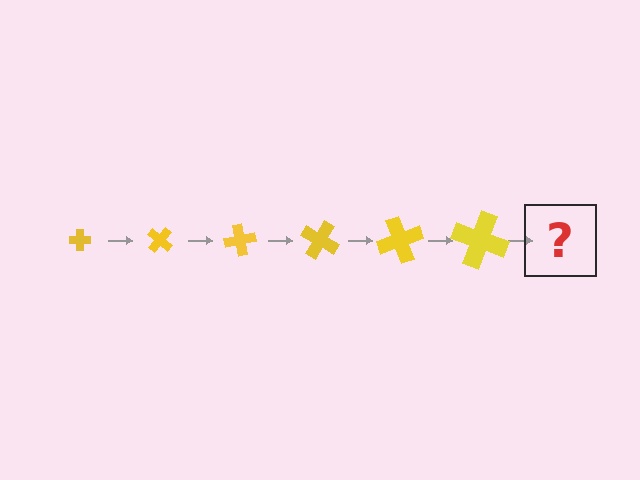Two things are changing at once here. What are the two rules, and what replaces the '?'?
The two rules are that the cross grows larger each step and it rotates 40 degrees each step. The '?' should be a cross, larger than the previous one and rotated 240 degrees from the start.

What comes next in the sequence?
The next element should be a cross, larger than the previous one and rotated 240 degrees from the start.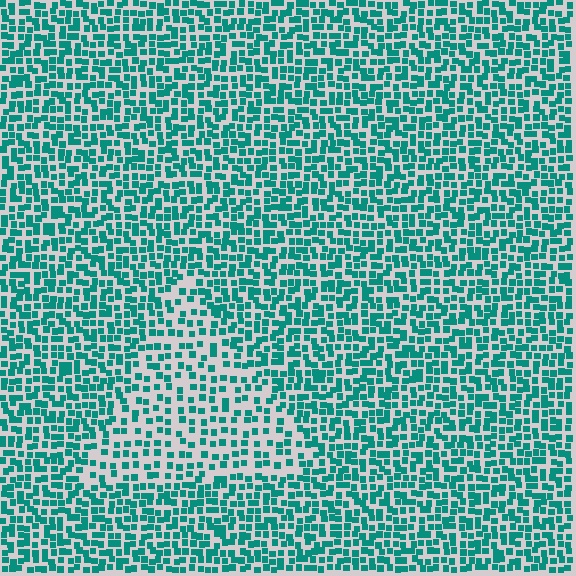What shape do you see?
I see a triangle.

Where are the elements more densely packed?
The elements are more densely packed outside the triangle boundary.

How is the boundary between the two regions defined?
The boundary is defined by a change in element density (approximately 1.8x ratio). All elements are the same color, size, and shape.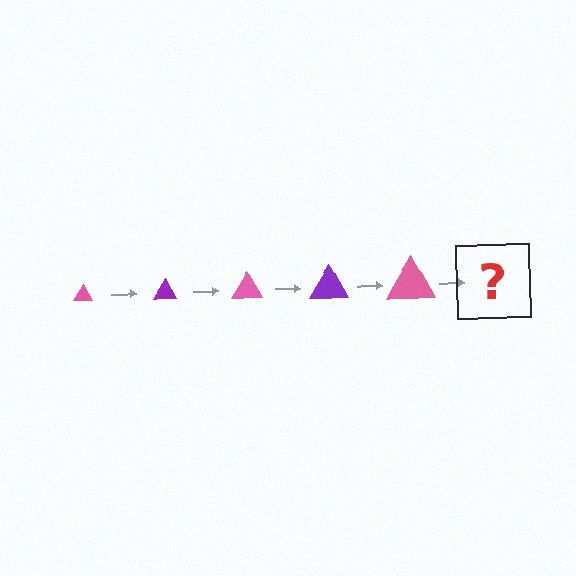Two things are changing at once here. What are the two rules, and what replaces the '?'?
The two rules are that the triangle grows larger each step and the color cycles through pink and purple. The '?' should be a purple triangle, larger than the previous one.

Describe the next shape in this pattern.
It should be a purple triangle, larger than the previous one.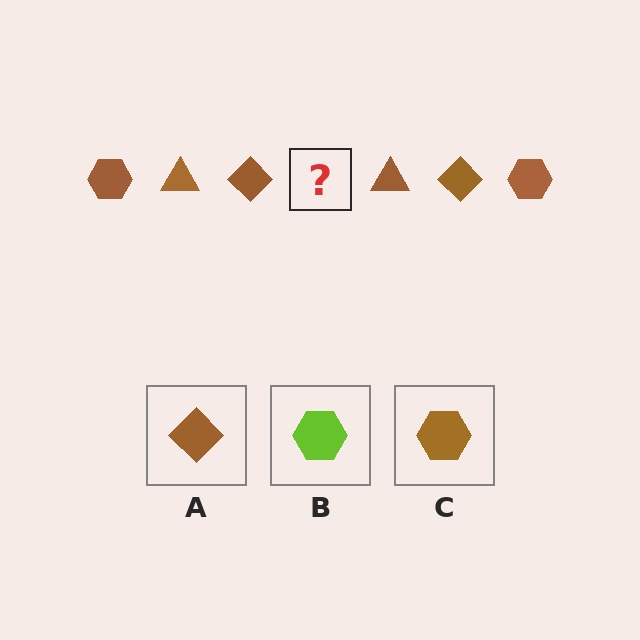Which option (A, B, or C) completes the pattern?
C.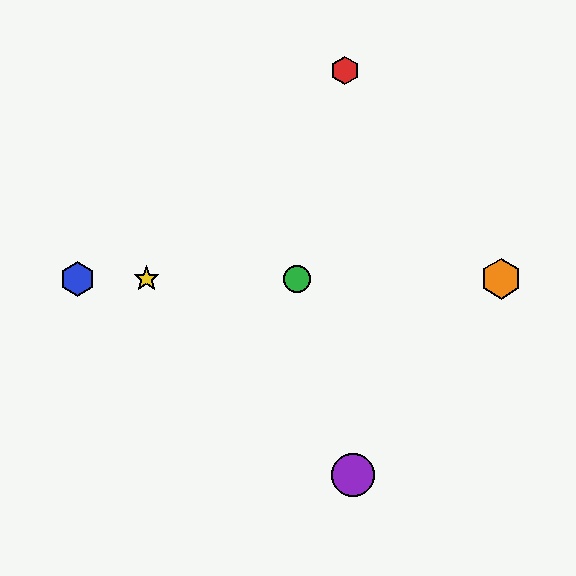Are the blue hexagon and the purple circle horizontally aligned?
No, the blue hexagon is at y≈279 and the purple circle is at y≈475.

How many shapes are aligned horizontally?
4 shapes (the blue hexagon, the green circle, the yellow star, the orange hexagon) are aligned horizontally.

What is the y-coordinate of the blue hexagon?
The blue hexagon is at y≈279.